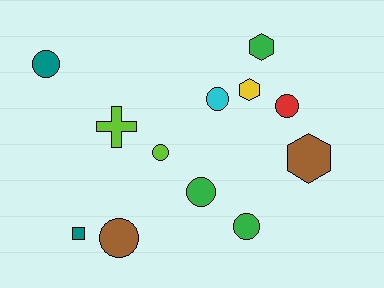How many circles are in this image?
There are 7 circles.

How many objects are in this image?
There are 12 objects.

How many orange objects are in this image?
There are no orange objects.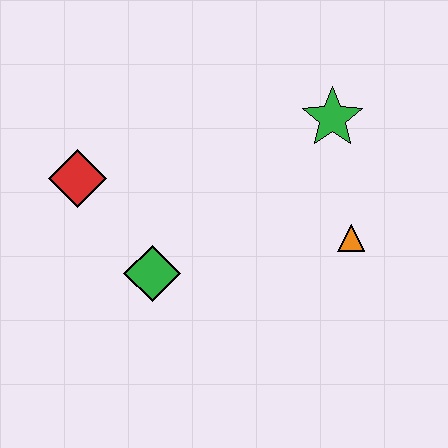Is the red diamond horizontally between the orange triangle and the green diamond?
No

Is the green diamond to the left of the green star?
Yes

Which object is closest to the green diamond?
The red diamond is closest to the green diamond.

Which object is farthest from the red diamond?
The orange triangle is farthest from the red diamond.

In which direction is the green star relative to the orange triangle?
The green star is above the orange triangle.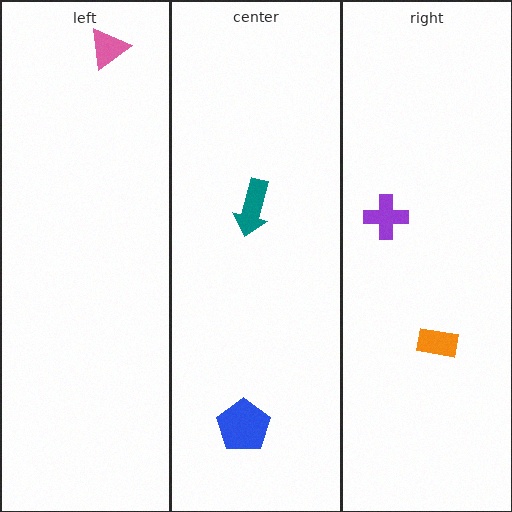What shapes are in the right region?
The purple cross, the orange rectangle.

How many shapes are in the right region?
2.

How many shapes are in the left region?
1.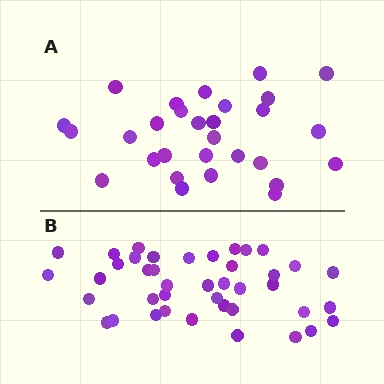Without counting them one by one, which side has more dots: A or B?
Region B (the bottom region) has more dots.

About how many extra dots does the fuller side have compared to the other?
Region B has roughly 12 or so more dots than region A.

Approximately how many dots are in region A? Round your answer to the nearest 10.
About 30 dots. (The exact count is 29, which rounds to 30.)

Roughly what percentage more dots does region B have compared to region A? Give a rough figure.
About 40% more.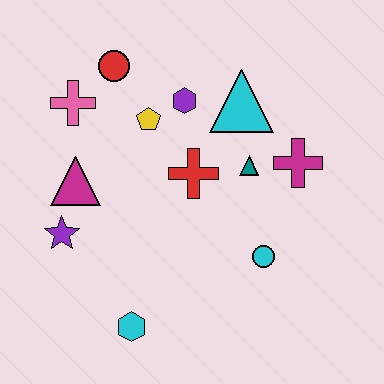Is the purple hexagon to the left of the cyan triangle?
Yes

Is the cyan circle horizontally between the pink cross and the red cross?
No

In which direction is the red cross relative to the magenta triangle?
The red cross is to the right of the magenta triangle.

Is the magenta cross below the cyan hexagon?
No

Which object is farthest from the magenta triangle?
The magenta cross is farthest from the magenta triangle.